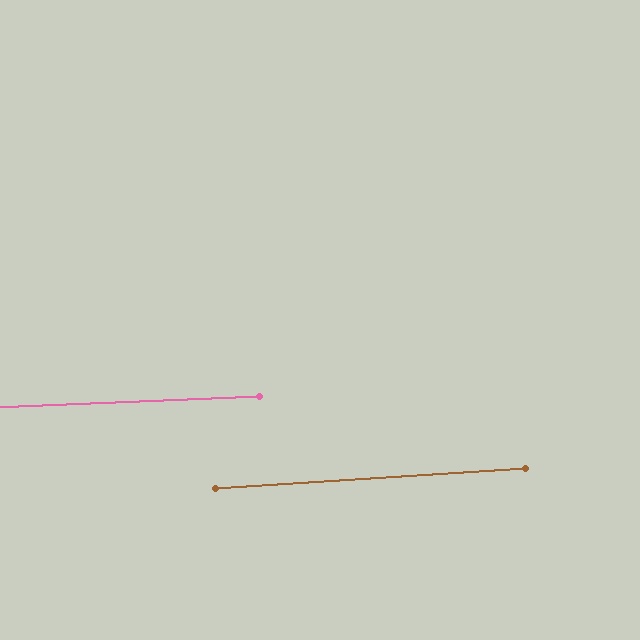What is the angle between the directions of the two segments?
Approximately 1 degree.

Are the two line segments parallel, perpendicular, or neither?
Parallel — their directions differ by only 1.4°.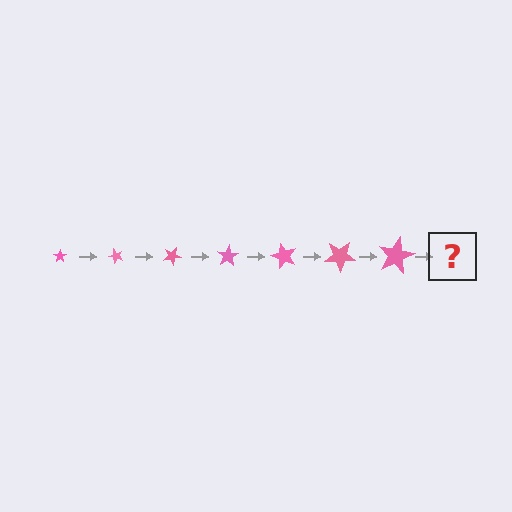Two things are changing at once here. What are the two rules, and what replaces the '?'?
The two rules are that the star grows larger each step and it rotates 50 degrees each step. The '?' should be a star, larger than the previous one and rotated 350 degrees from the start.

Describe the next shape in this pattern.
It should be a star, larger than the previous one and rotated 350 degrees from the start.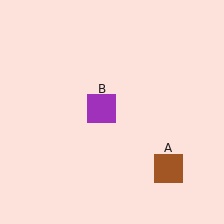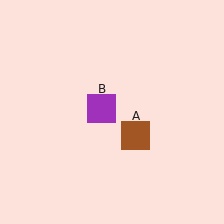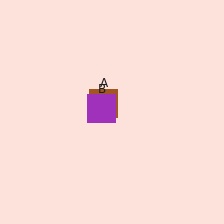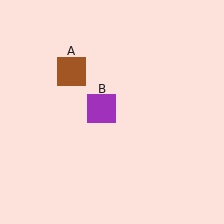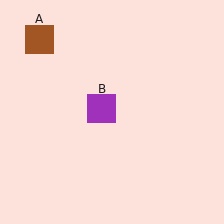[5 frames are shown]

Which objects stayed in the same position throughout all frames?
Purple square (object B) remained stationary.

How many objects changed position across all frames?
1 object changed position: brown square (object A).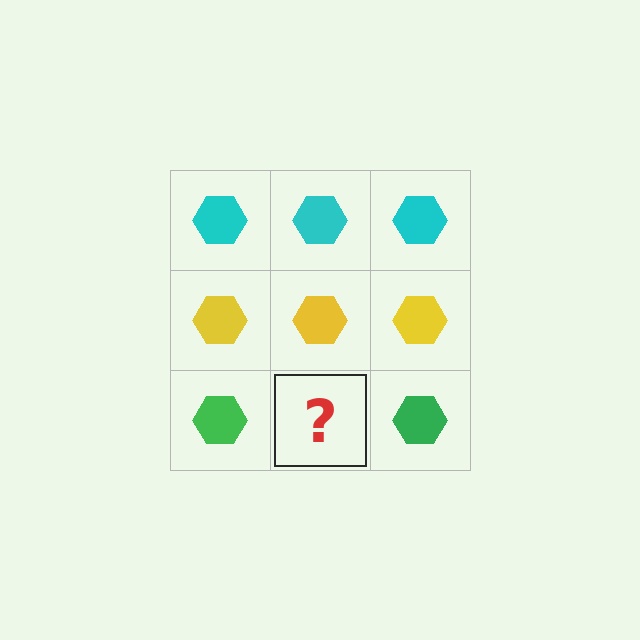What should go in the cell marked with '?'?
The missing cell should contain a green hexagon.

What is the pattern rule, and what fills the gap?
The rule is that each row has a consistent color. The gap should be filled with a green hexagon.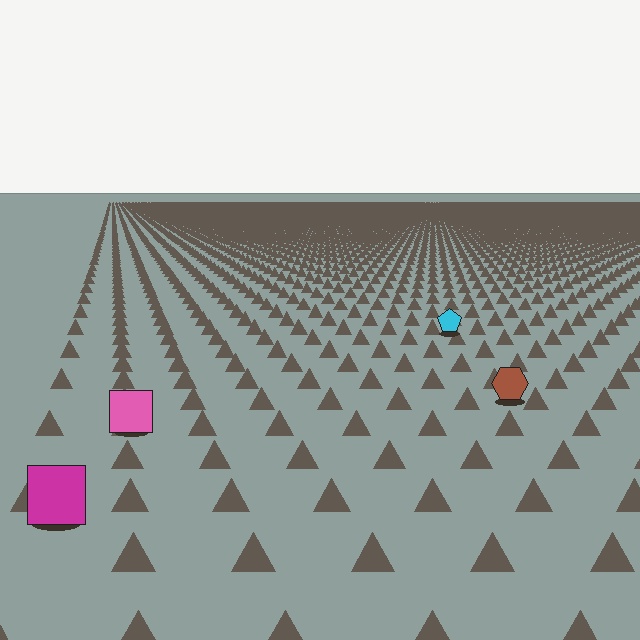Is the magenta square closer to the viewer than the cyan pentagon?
Yes. The magenta square is closer — you can tell from the texture gradient: the ground texture is coarser near it.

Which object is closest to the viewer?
The magenta square is closest. The texture marks near it are larger and more spread out.